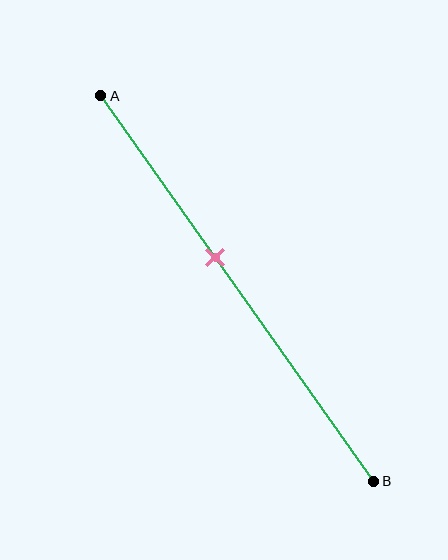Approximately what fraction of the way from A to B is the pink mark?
The pink mark is approximately 40% of the way from A to B.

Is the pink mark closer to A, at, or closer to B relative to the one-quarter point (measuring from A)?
The pink mark is closer to point B than the one-quarter point of segment AB.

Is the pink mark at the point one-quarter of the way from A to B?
No, the mark is at about 40% from A, not at the 25% one-quarter point.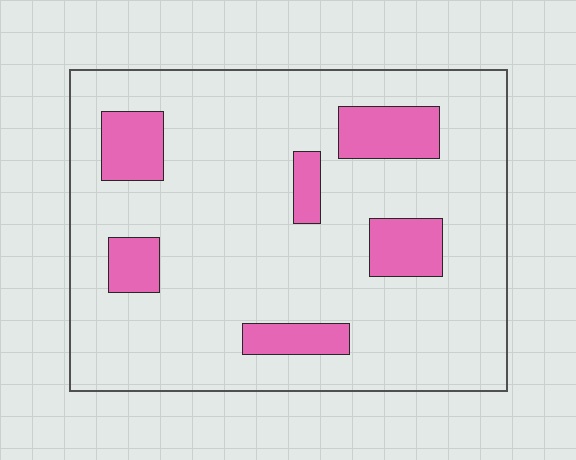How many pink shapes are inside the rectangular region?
6.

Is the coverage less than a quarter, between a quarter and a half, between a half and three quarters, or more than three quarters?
Less than a quarter.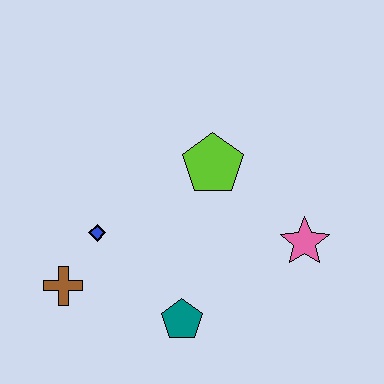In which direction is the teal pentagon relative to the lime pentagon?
The teal pentagon is below the lime pentagon.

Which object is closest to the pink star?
The lime pentagon is closest to the pink star.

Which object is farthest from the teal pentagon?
The lime pentagon is farthest from the teal pentagon.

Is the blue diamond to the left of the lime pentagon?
Yes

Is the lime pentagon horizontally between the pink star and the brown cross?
Yes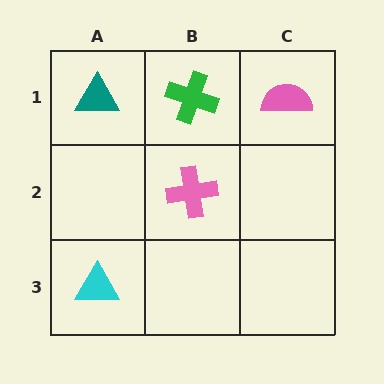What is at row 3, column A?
A cyan triangle.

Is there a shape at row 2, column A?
No, that cell is empty.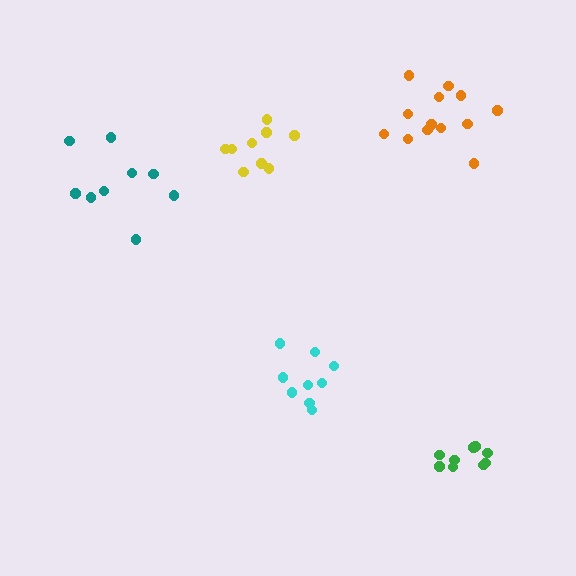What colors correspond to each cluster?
The clusters are colored: orange, green, yellow, cyan, teal.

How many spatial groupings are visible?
There are 5 spatial groupings.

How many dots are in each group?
Group 1: 13 dots, Group 2: 9 dots, Group 3: 9 dots, Group 4: 9 dots, Group 5: 9 dots (49 total).